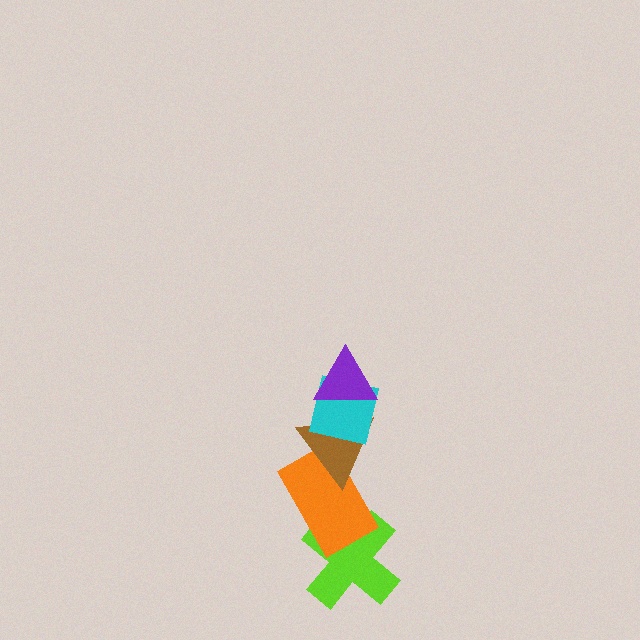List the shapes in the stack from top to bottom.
From top to bottom: the purple triangle, the cyan square, the brown triangle, the orange rectangle, the lime cross.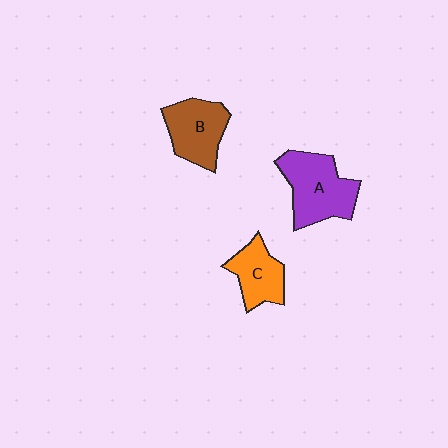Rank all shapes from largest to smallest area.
From largest to smallest: A (purple), B (brown), C (orange).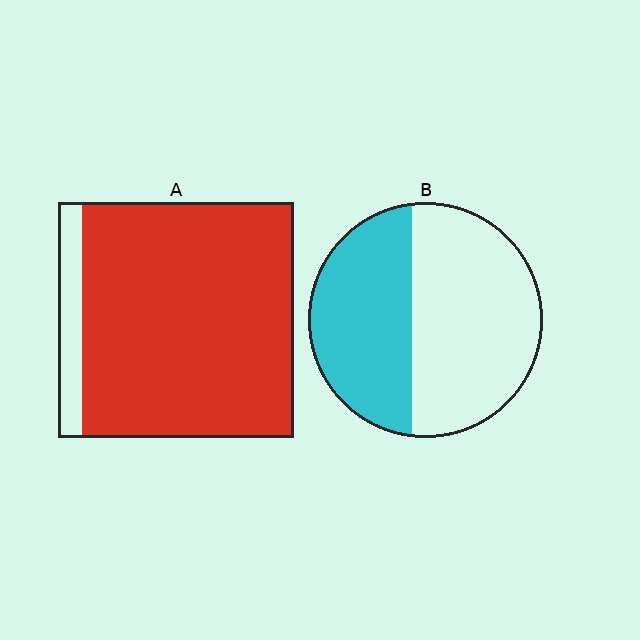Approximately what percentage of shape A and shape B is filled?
A is approximately 90% and B is approximately 45%.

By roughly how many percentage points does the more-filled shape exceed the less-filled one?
By roughly 45 percentage points (A over B).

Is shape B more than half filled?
No.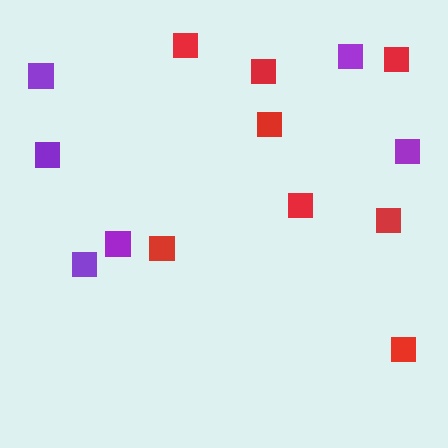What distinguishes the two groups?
There are 2 groups: one group of red squares (8) and one group of purple squares (6).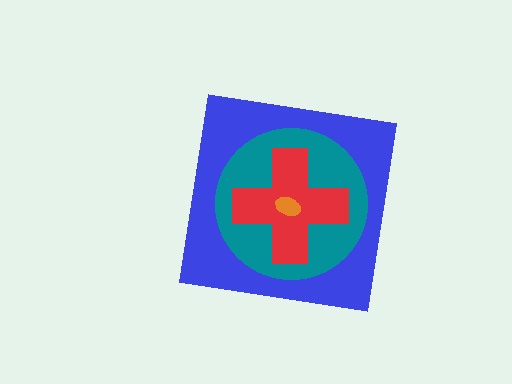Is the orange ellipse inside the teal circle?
Yes.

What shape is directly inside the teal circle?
The red cross.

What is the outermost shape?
The blue square.